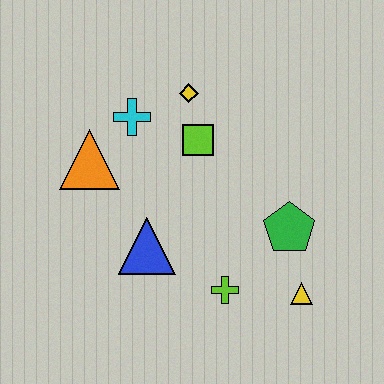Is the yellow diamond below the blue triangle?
No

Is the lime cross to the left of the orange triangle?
No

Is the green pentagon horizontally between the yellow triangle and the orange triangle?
Yes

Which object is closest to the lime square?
The yellow diamond is closest to the lime square.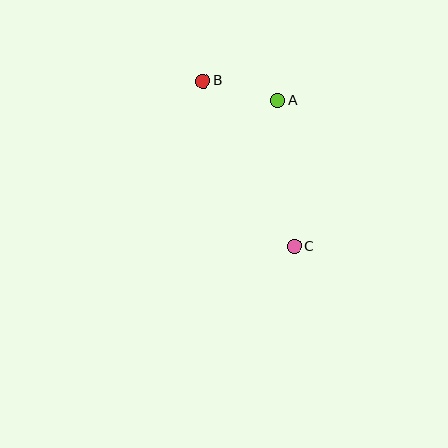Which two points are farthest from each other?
Points B and C are farthest from each other.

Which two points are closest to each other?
Points A and B are closest to each other.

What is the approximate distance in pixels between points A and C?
The distance between A and C is approximately 147 pixels.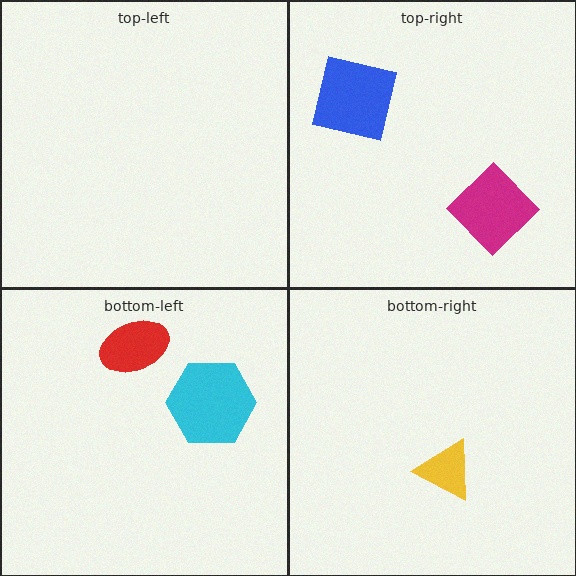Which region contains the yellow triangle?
The bottom-right region.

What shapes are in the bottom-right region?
The yellow triangle.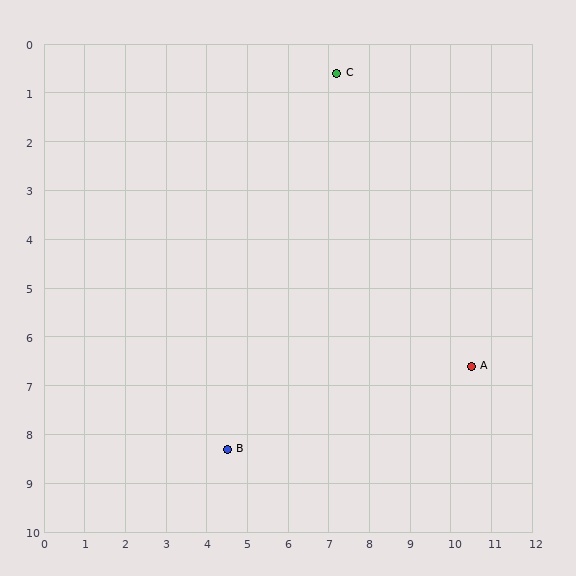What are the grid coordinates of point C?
Point C is at approximately (7.2, 0.6).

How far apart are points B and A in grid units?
Points B and A are about 6.2 grid units apart.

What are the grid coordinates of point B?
Point B is at approximately (4.5, 8.3).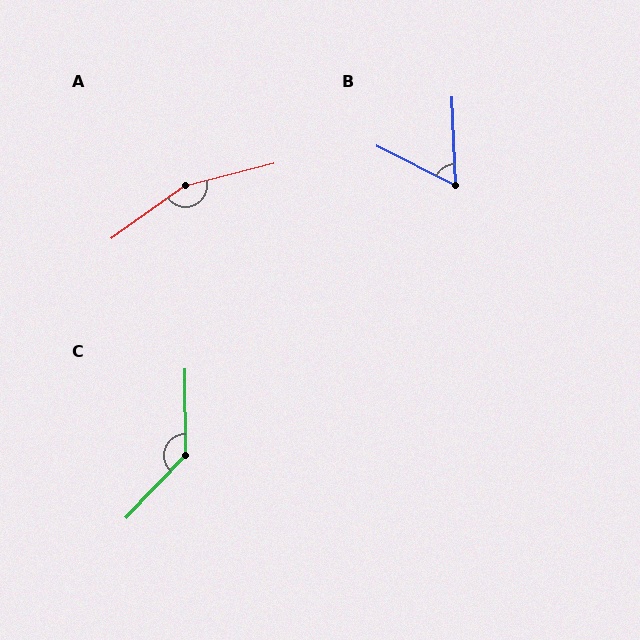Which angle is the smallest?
B, at approximately 61 degrees.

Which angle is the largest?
A, at approximately 158 degrees.